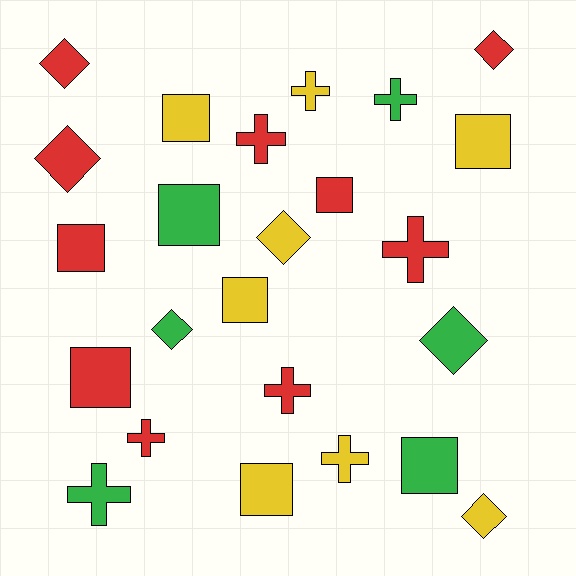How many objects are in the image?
There are 24 objects.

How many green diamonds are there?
There are 2 green diamonds.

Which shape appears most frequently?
Square, with 9 objects.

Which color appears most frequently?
Red, with 10 objects.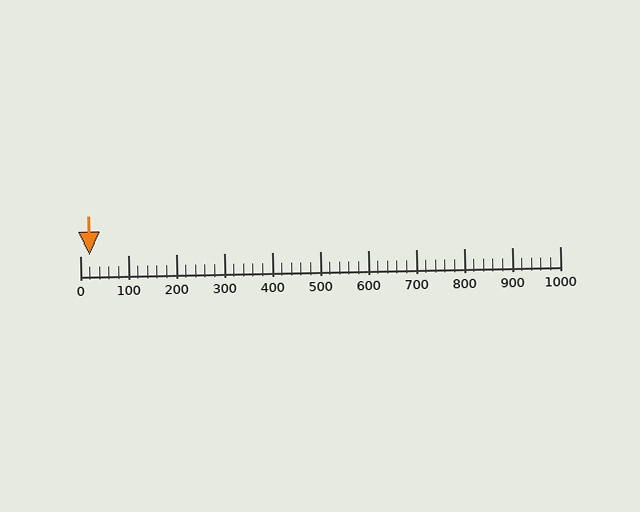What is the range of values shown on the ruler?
The ruler shows values from 0 to 1000.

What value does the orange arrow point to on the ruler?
The orange arrow points to approximately 20.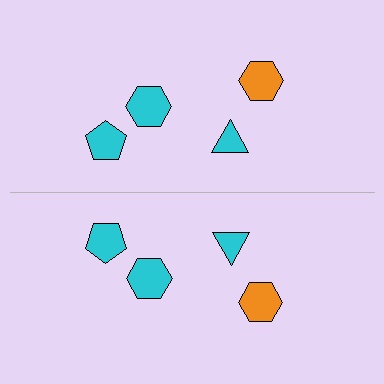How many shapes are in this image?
There are 8 shapes in this image.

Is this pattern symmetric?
Yes, this pattern has bilateral (reflection) symmetry.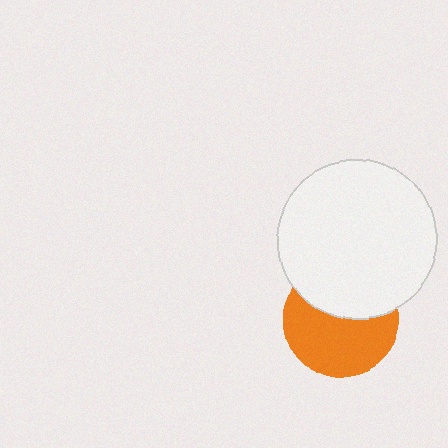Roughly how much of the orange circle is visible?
About half of it is visible (roughly 59%).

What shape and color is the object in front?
The object in front is a white circle.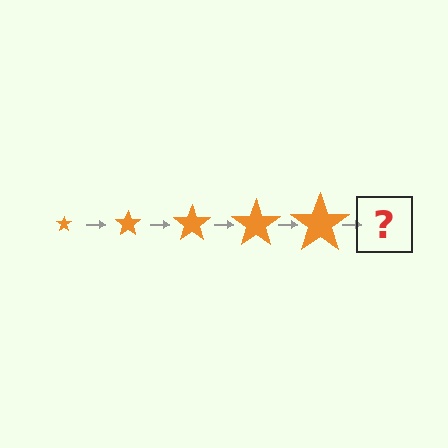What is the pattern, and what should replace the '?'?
The pattern is that the star gets progressively larger each step. The '?' should be an orange star, larger than the previous one.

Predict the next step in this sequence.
The next step is an orange star, larger than the previous one.